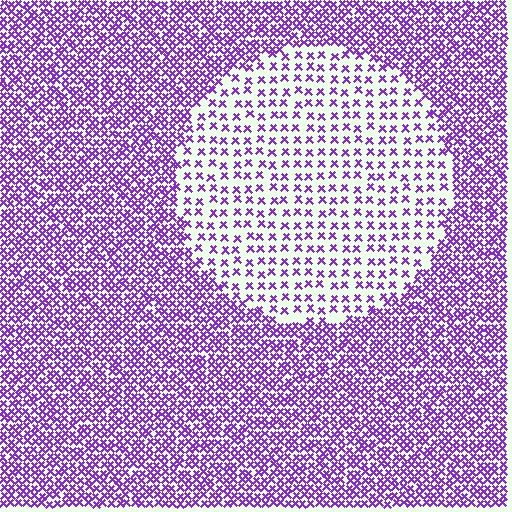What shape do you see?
I see a circle.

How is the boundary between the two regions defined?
The boundary is defined by a change in element density (approximately 2.5x ratio). All elements are the same color, size, and shape.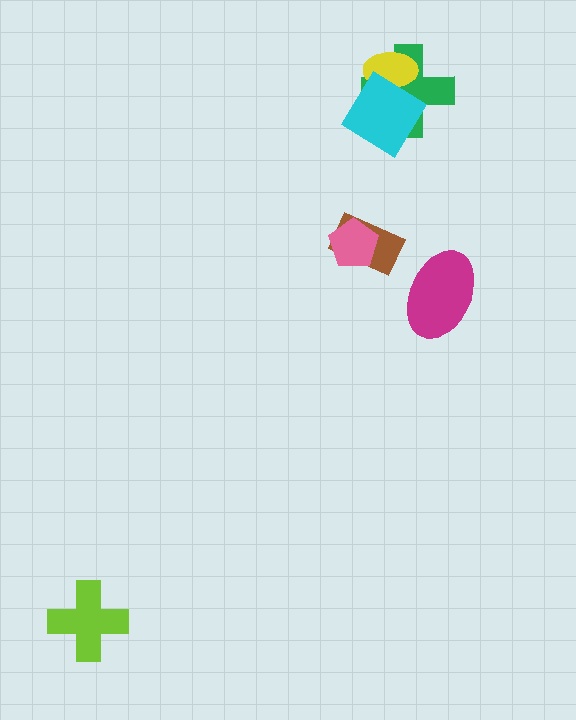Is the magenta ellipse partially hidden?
No, no other shape covers it.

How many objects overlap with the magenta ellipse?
0 objects overlap with the magenta ellipse.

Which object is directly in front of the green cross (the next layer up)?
The yellow ellipse is directly in front of the green cross.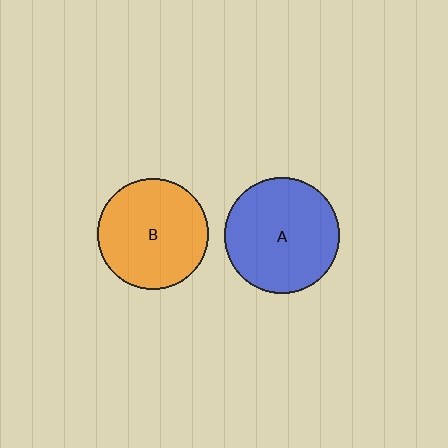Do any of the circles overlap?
No, none of the circles overlap.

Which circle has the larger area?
Circle A (blue).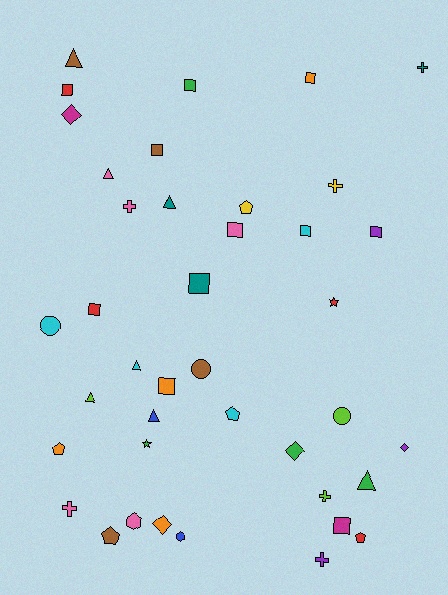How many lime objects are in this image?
There are 3 lime objects.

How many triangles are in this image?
There are 7 triangles.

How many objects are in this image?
There are 40 objects.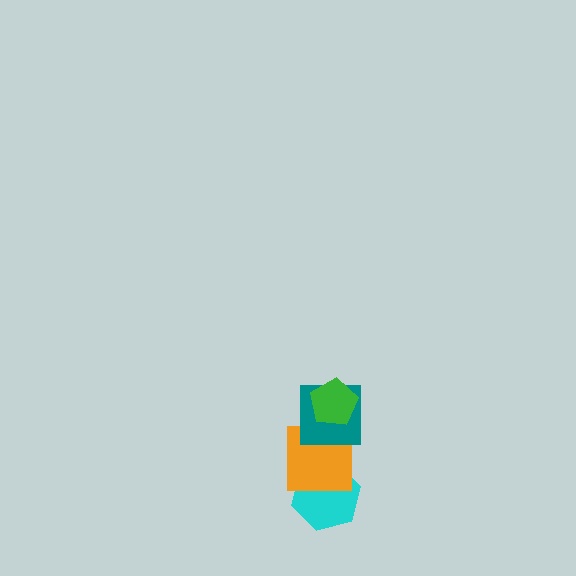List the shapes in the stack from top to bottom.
From top to bottom: the green pentagon, the teal square, the orange square, the cyan hexagon.